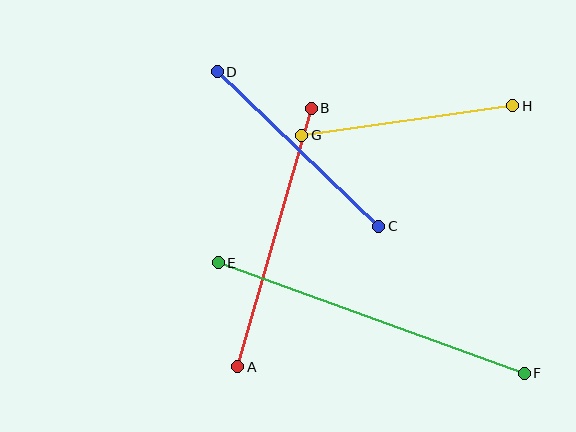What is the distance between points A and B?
The distance is approximately 269 pixels.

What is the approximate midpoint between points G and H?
The midpoint is at approximately (407, 120) pixels.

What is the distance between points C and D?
The distance is approximately 224 pixels.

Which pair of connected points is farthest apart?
Points E and F are farthest apart.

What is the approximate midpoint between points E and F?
The midpoint is at approximately (371, 318) pixels.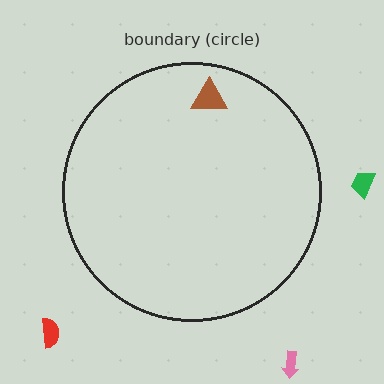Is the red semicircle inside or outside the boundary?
Outside.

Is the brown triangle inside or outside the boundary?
Inside.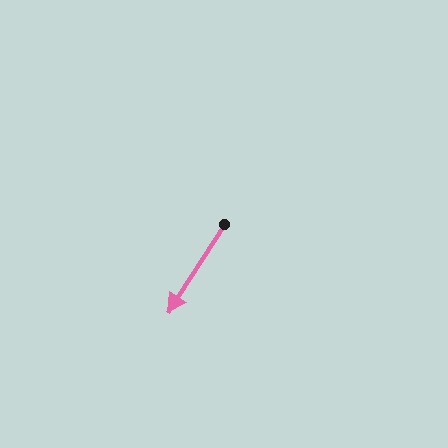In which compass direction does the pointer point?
Southwest.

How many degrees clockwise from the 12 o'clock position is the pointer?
Approximately 212 degrees.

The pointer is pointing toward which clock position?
Roughly 7 o'clock.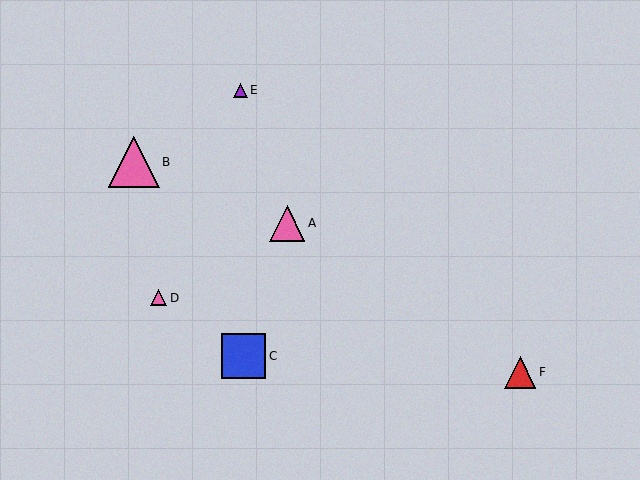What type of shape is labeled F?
Shape F is a red triangle.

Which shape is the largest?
The pink triangle (labeled B) is the largest.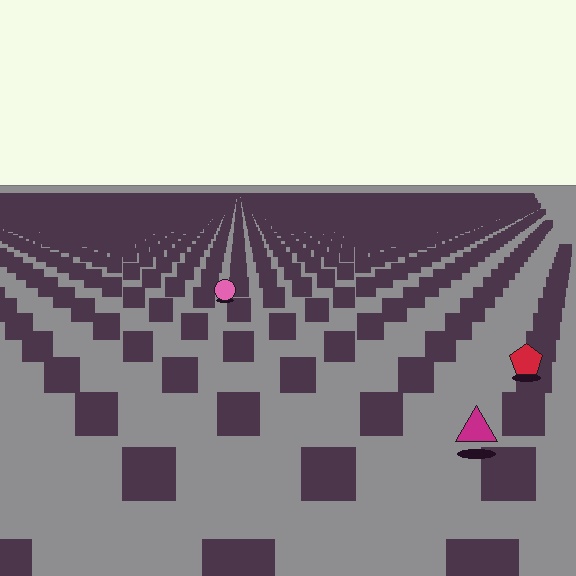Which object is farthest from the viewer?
The pink circle is farthest from the viewer. It appears smaller and the ground texture around it is denser.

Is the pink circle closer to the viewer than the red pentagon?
No. The red pentagon is closer — you can tell from the texture gradient: the ground texture is coarser near it.